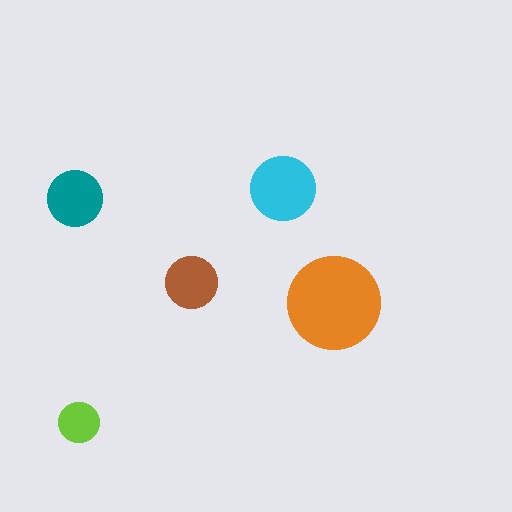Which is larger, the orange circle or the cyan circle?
The orange one.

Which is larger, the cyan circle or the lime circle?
The cyan one.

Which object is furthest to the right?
The orange circle is rightmost.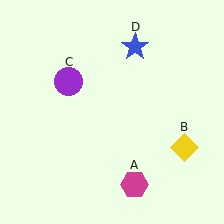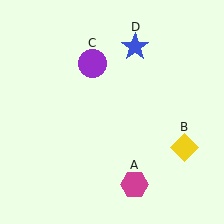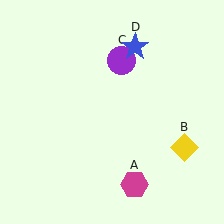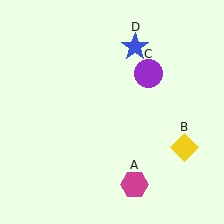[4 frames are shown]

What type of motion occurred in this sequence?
The purple circle (object C) rotated clockwise around the center of the scene.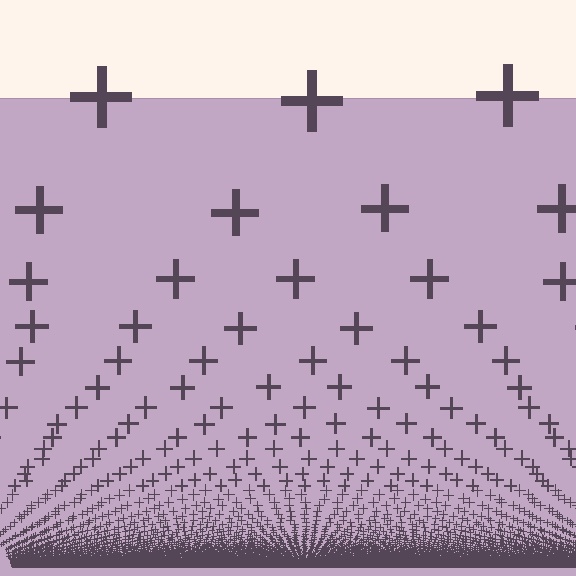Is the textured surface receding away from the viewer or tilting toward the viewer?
The surface appears to tilt toward the viewer. Texture elements get larger and sparser toward the top.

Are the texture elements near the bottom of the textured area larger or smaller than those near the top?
Smaller. The gradient is inverted — elements near the bottom are smaller and denser.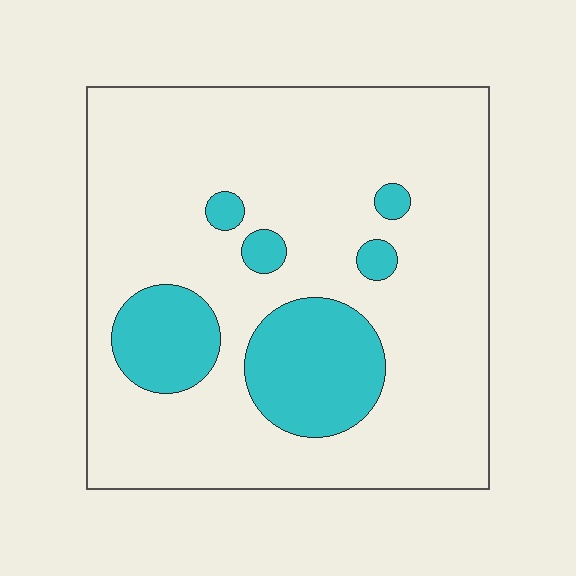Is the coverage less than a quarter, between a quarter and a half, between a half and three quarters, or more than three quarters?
Less than a quarter.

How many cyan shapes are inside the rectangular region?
6.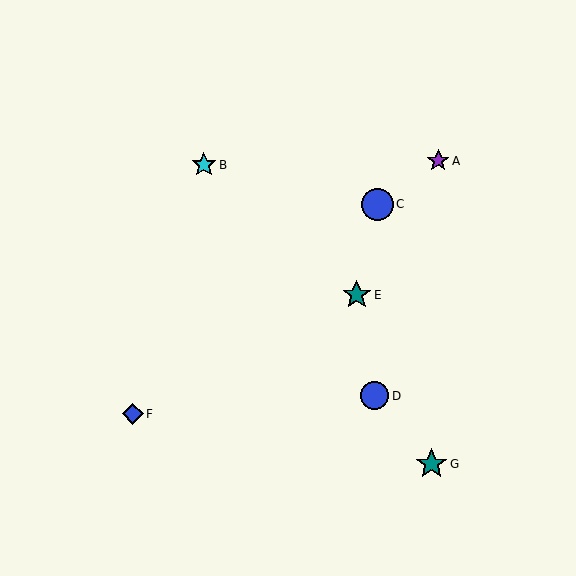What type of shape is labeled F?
Shape F is a blue diamond.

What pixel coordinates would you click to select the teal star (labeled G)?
Click at (432, 464) to select the teal star G.